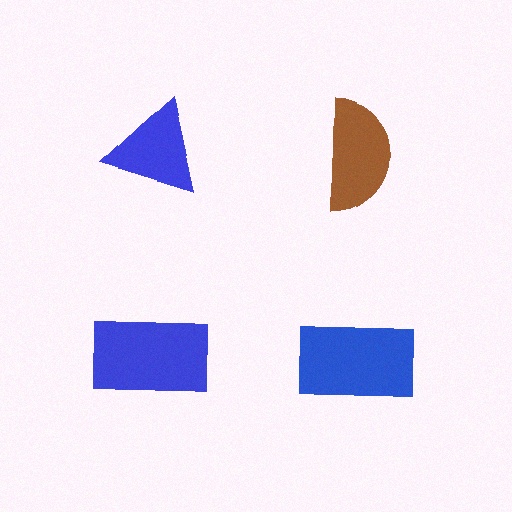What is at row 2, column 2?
A blue rectangle.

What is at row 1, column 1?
A blue triangle.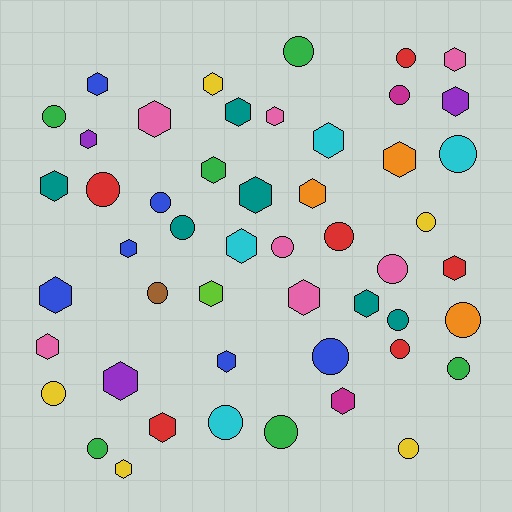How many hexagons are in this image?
There are 27 hexagons.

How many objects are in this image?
There are 50 objects.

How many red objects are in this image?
There are 6 red objects.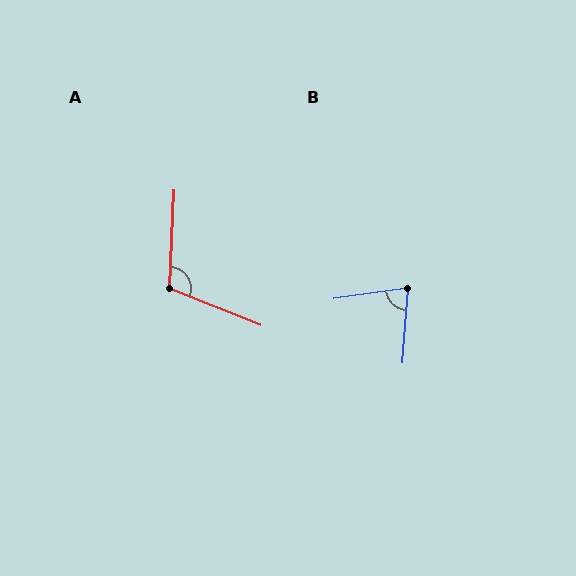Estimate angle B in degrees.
Approximately 77 degrees.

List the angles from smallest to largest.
B (77°), A (109°).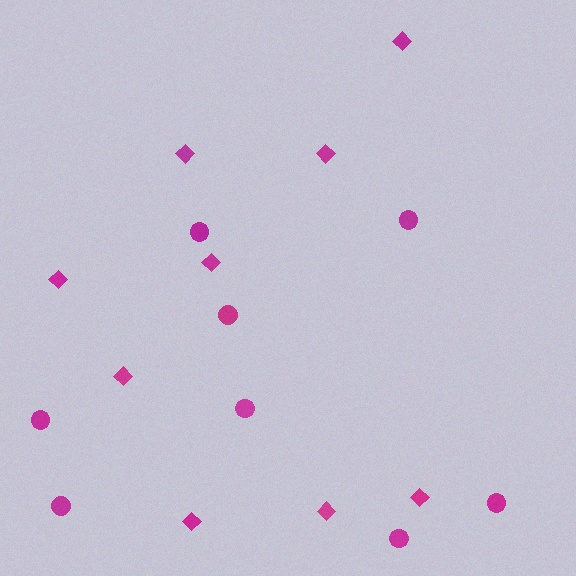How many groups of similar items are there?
There are 2 groups: one group of circles (8) and one group of diamonds (9).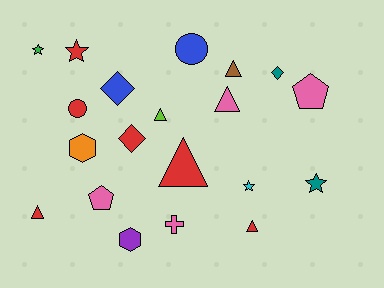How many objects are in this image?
There are 20 objects.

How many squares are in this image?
There are no squares.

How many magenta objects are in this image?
There are no magenta objects.